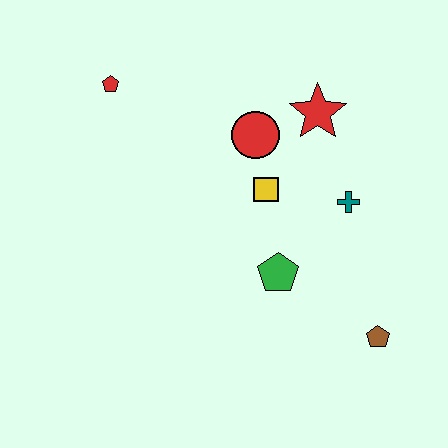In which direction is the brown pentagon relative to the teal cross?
The brown pentagon is below the teal cross.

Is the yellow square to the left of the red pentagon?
No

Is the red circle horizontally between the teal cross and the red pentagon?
Yes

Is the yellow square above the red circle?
No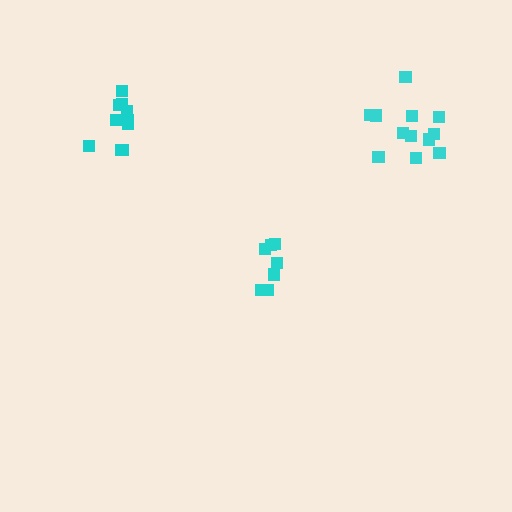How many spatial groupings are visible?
There are 3 spatial groupings.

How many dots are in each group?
Group 1: 7 dots, Group 2: 12 dots, Group 3: 10 dots (29 total).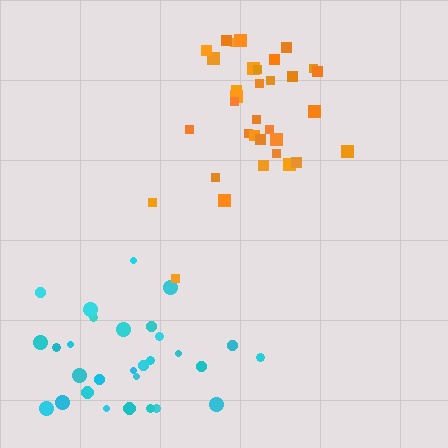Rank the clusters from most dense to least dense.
orange, cyan.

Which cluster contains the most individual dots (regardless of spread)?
Orange (34).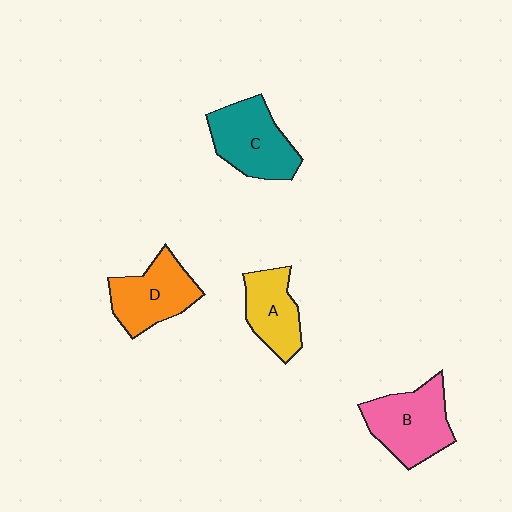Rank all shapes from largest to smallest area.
From largest to smallest: B (pink), C (teal), D (orange), A (yellow).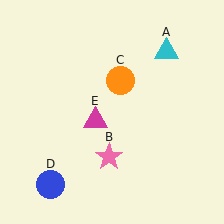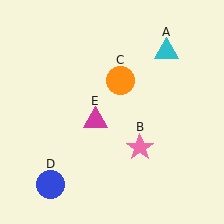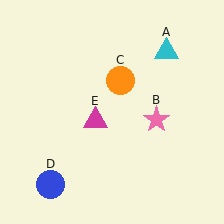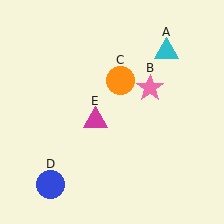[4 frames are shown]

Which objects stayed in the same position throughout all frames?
Cyan triangle (object A) and orange circle (object C) and blue circle (object D) and magenta triangle (object E) remained stationary.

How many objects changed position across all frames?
1 object changed position: pink star (object B).